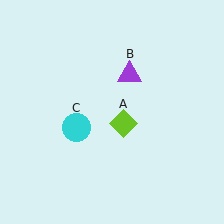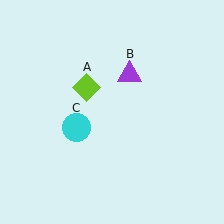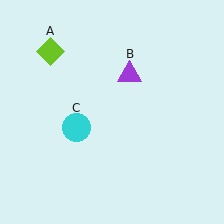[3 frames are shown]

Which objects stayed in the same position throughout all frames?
Purple triangle (object B) and cyan circle (object C) remained stationary.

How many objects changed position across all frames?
1 object changed position: lime diamond (object A).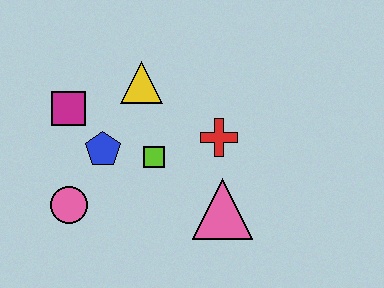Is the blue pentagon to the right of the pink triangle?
No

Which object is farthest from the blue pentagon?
The pink triangle is farthest from the blue pentagon.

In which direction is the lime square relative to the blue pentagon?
The lime square is to the right of the blue pentagon.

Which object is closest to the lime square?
The blue pentagon is closest to the lime square.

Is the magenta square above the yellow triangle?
No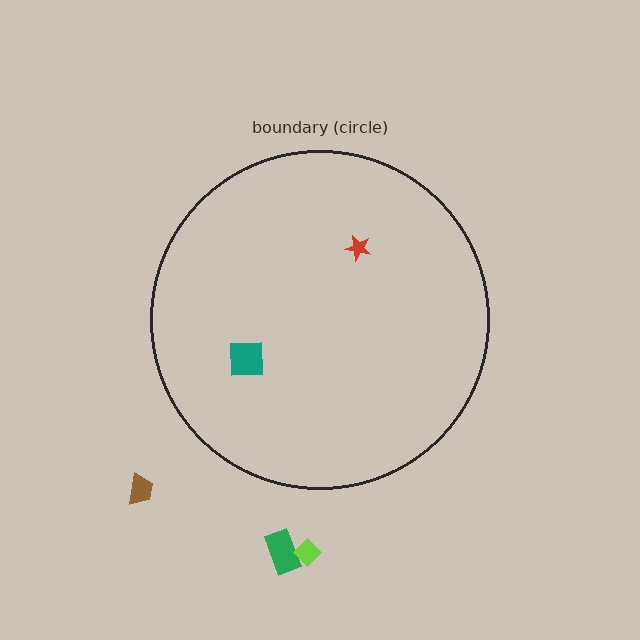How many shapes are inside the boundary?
2 inside, 3 outside.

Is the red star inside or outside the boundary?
Inside.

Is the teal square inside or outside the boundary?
Inside.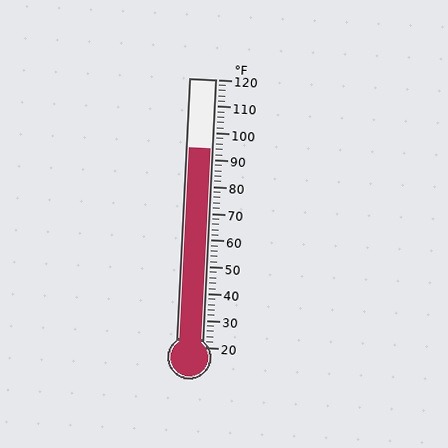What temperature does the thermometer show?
The thermometer shows approximately 94°F.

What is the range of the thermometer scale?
The thermometer scale ranges from 20°F to 120°F.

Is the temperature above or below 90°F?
The temperature is above 90°F.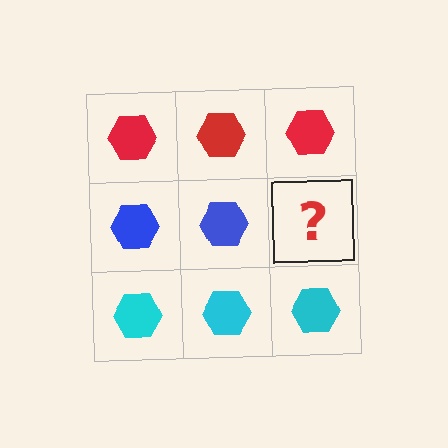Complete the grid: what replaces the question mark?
The question mark should be replaced with a blue hexagon.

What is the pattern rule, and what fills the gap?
The rule is that each row has a consistent color. The gap should be filled with a blue hexagon.